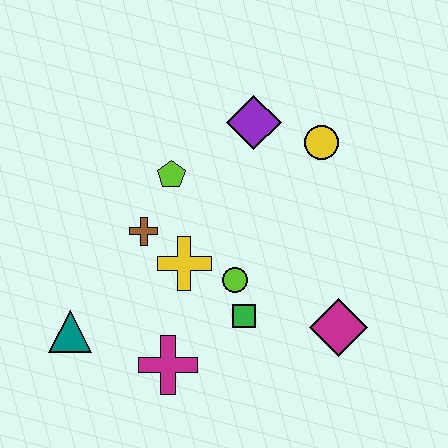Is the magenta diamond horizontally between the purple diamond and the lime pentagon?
No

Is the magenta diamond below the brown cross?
Yes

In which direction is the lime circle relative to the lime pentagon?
The lime circle is below the lime pentagon.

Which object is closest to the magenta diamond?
The green square is closest to the magenta diamond.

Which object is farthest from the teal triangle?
The yellow circle is farthest from the teal triangle.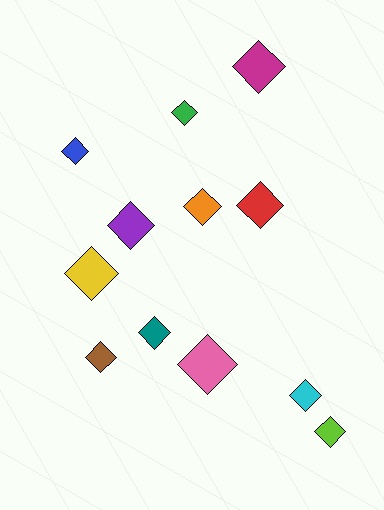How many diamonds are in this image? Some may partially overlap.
There are 12 diamonds.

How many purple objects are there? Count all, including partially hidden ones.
There is 1 purple object.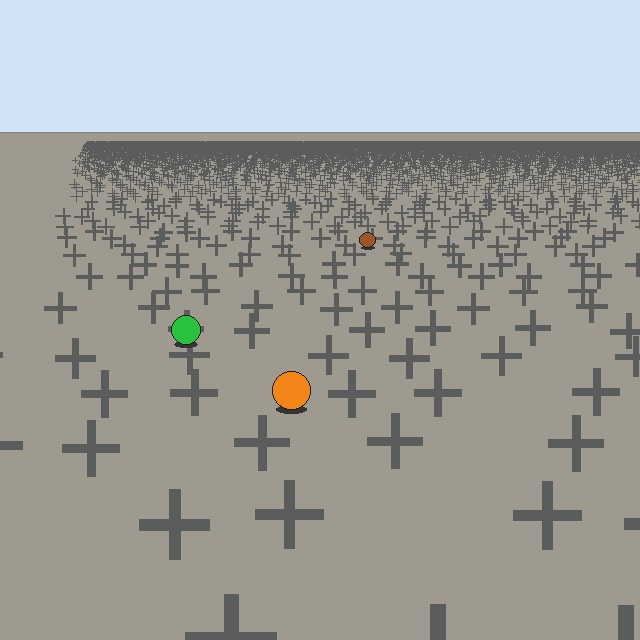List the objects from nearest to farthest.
From nearest to farthest: the orange circle, the green circle, the brown circle.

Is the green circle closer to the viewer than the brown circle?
Yes. The green circle is closer — you can tell from the texture gradient: the ground texture is coarser near it.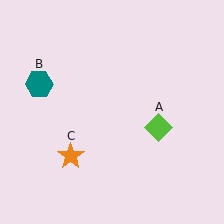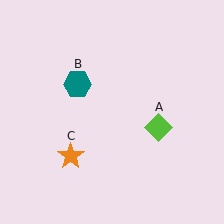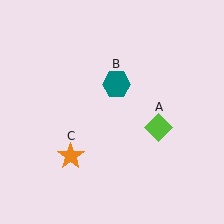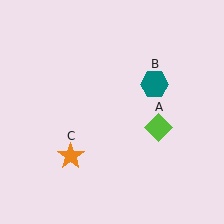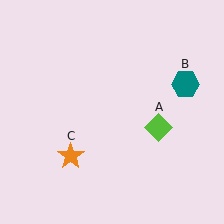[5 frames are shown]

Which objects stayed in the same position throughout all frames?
Lime diamond (object A) and orange star (object C) remained stationary.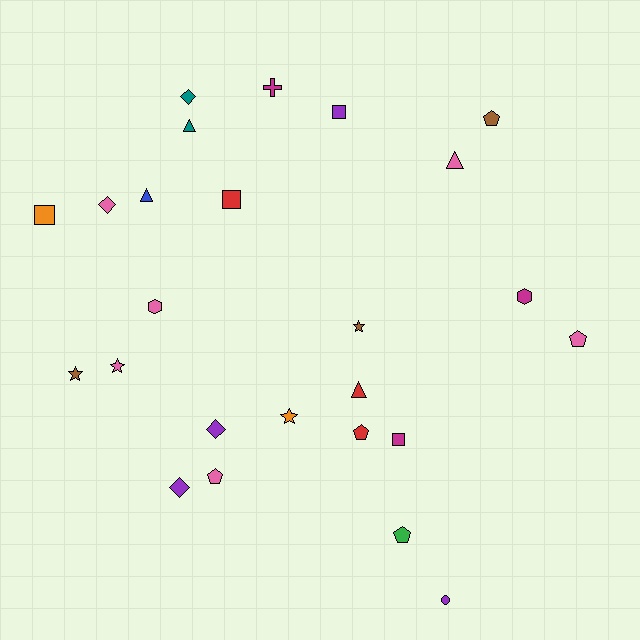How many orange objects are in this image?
There are 2 orange objects.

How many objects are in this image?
There are 25 objects.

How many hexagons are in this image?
There are 2 hexagons.